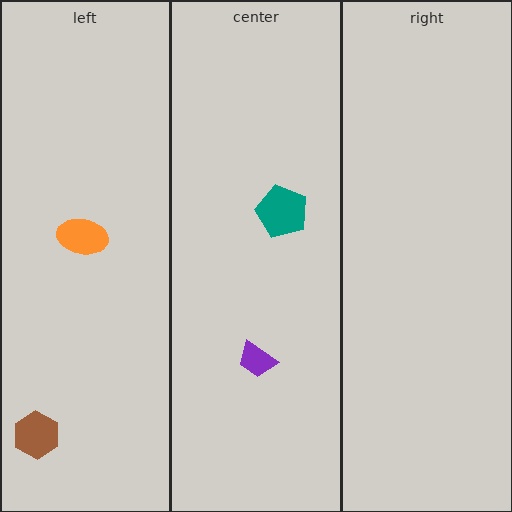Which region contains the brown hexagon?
The left region.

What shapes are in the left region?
The orange ellipse, the brown hexagon.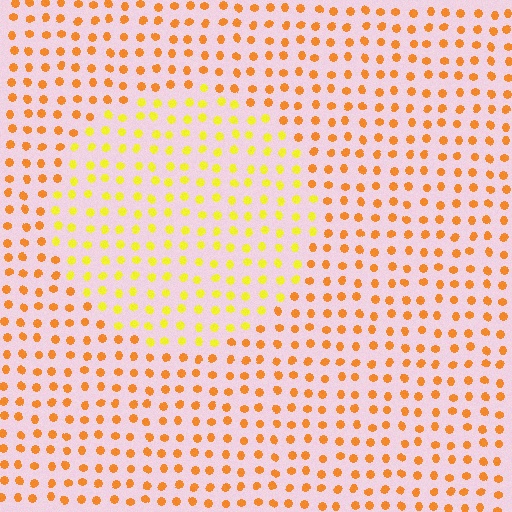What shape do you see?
I see a circle.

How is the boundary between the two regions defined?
The boundary is defined purely by a slight shift in hue (about 33 degrees). Spacing, size, and orientation are identical on both sides.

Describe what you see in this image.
The image is filled with small orange elements in a uniform arrangement. A circle-shaped region is visible where the elements are tinted to a slightly different hue, forming a subtle color boundary.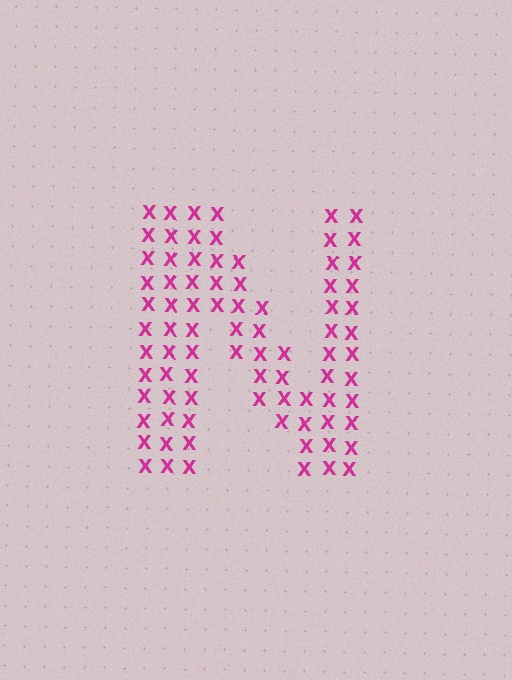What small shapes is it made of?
It is made of small letter X's.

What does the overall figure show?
The overall figure shows the letter N.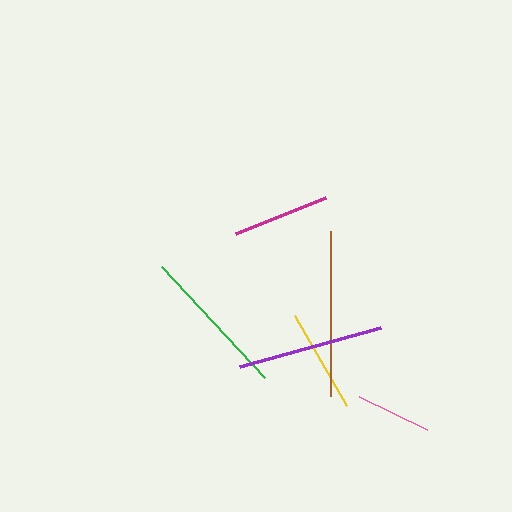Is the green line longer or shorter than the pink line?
The green line is longer than the pink line.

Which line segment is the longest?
The brown line is the longest at approximately 165 pixels.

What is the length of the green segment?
The green segment is approximately 151 pixels long.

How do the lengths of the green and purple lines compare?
The green and purple lines are approximately the same length.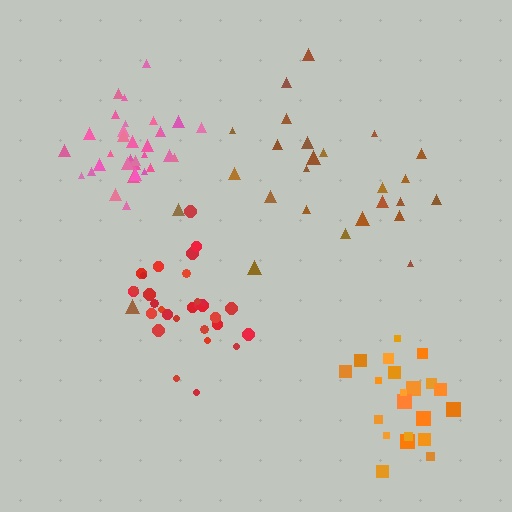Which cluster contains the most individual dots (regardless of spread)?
Pink (34).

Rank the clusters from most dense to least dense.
pink, red, orange, brown.